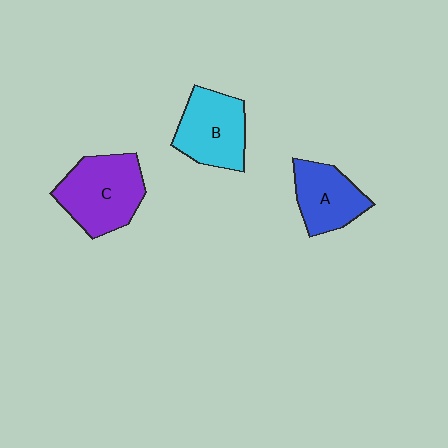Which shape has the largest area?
Shape C (purple).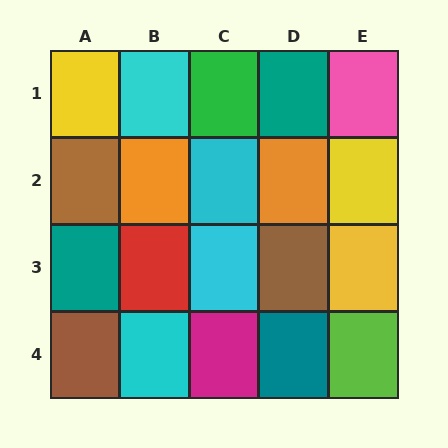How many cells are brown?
3 cells are brown.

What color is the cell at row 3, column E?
Yellow.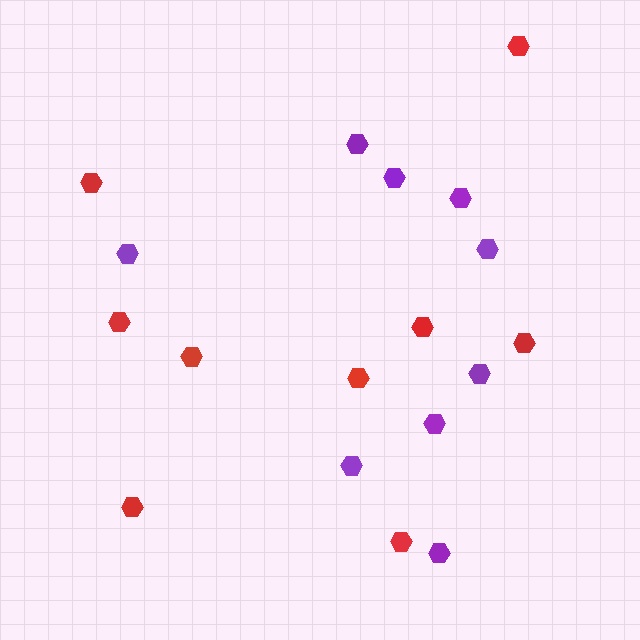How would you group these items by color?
There are 2 groups: one group of red hexagons (9) and one group of purple hexagons (9).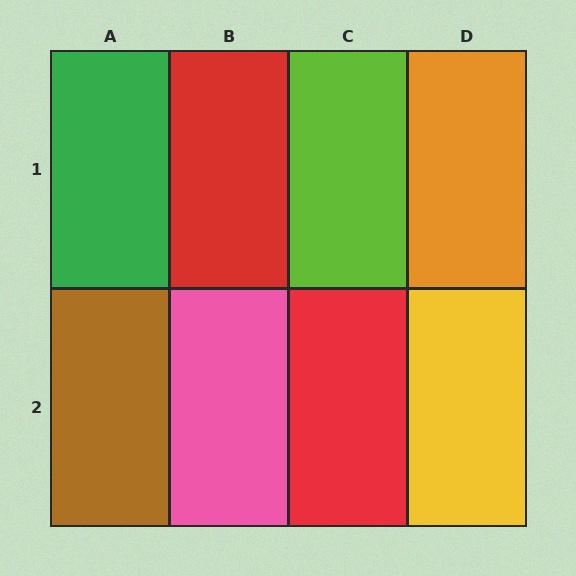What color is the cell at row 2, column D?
Yellow.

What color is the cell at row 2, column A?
Brown.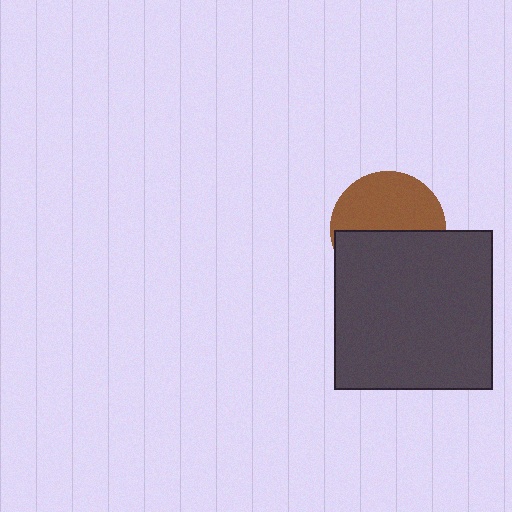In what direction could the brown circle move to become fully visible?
The brown circle could move up. That would shift it out from behind the dark gray square entirely.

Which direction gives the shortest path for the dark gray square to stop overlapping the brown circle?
Moving down gives the shortest separation.